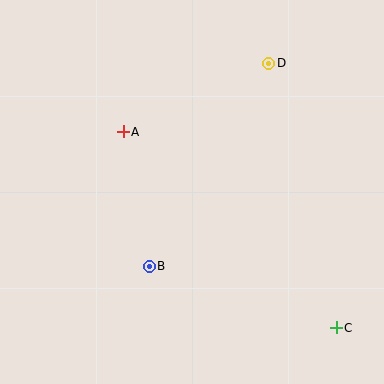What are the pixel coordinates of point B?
Point B is at (149, 266).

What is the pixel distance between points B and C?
The distance between B and C is 197 pixels.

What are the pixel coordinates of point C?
Point C is at (336, 327).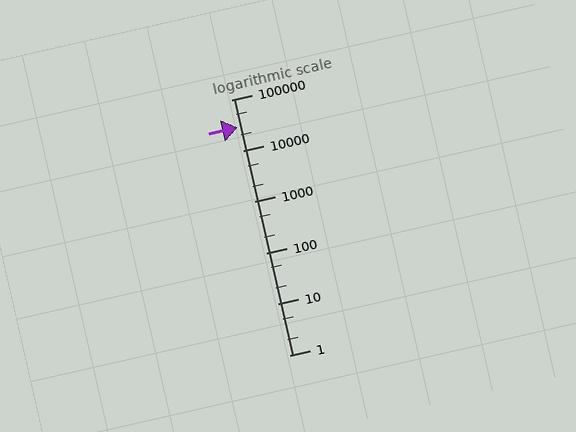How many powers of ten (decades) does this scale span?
The scale spans 5 decades, from 1 to 100000.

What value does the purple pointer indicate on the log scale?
The pointer indicates approximately 29000.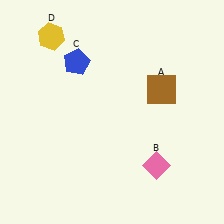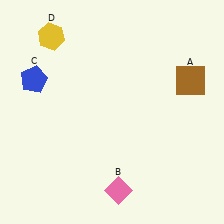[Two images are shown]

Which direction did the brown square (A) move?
The brown square (A) moved right.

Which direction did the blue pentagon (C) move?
The blue pentagon (C) moved left.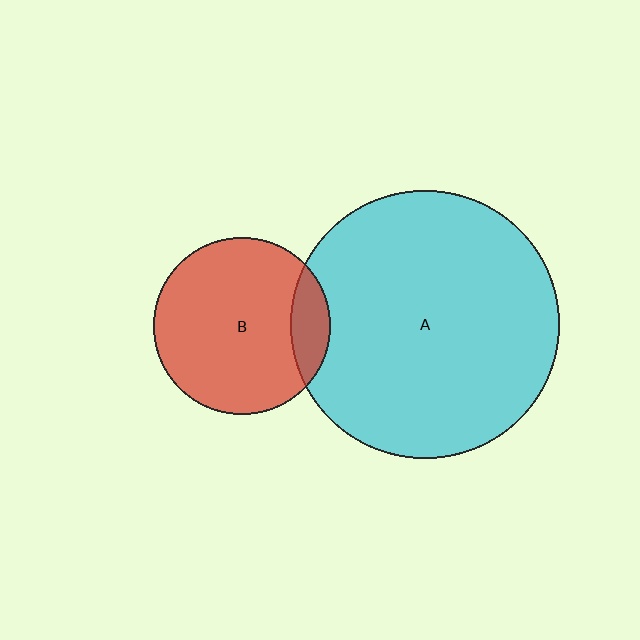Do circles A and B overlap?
Yes.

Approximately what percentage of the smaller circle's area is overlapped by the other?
Approximately 15%.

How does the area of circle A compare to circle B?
Approximately 2.3 times.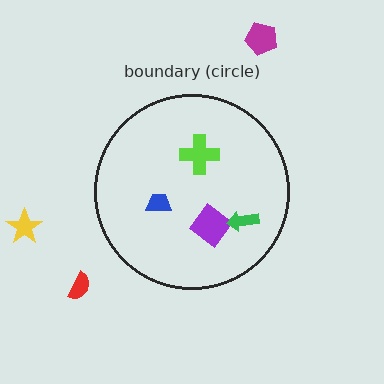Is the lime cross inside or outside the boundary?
Inside.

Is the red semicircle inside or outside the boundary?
Outside.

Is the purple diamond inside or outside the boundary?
Inside.